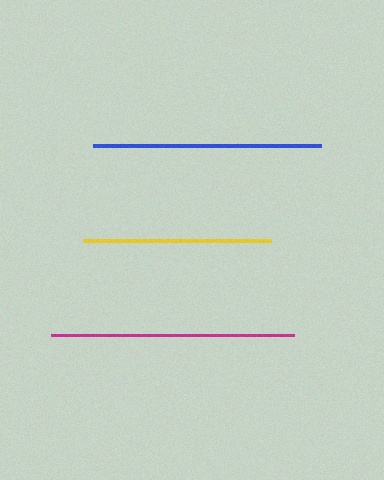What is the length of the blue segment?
The blue segment is approximately 228 pixels long.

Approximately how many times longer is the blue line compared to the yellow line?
The blue line is approximately 1.2 times the length of the yellow line.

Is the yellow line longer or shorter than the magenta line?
The magenta line is longer than the yellow line.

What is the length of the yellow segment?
The yellow segment is approximately 189 pixels long.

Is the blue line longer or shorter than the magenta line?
The magenta line is longer than the blue line.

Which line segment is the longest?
The magenta line is the longest at approximately 243 pixels.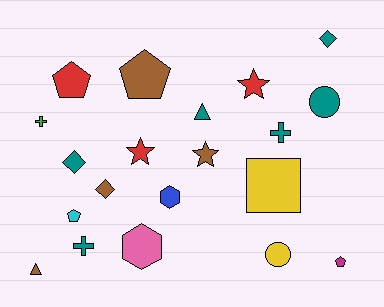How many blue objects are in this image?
There is 1 blue object.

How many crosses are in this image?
There are 3 crosses.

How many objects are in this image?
There are 20 objects.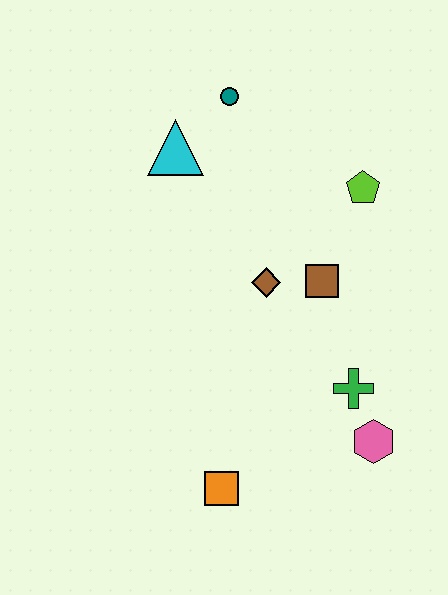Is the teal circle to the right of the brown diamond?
No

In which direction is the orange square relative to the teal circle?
The orange square is below the teal circle.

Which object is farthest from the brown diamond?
The orange square is farthest from the brown diamond.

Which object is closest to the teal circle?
The cyan triangle is closest to the teal circle.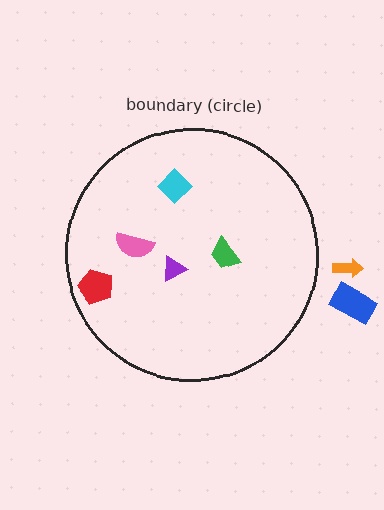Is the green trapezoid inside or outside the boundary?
Inside.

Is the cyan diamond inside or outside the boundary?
Inside.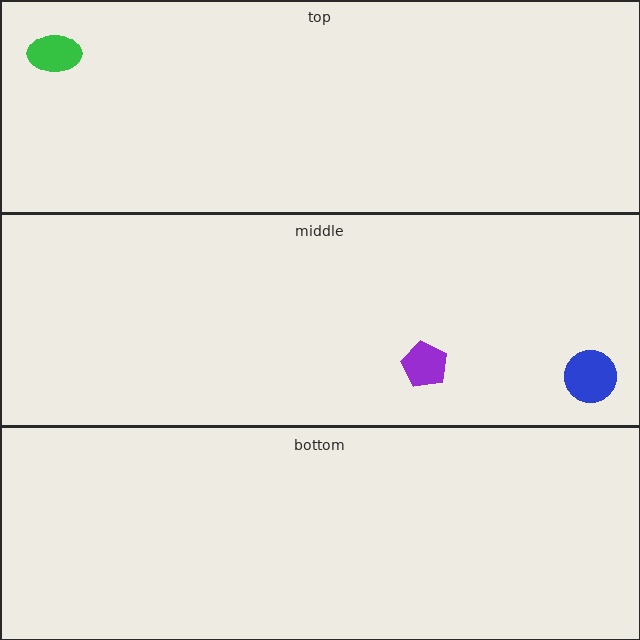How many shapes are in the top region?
1.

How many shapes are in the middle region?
2.